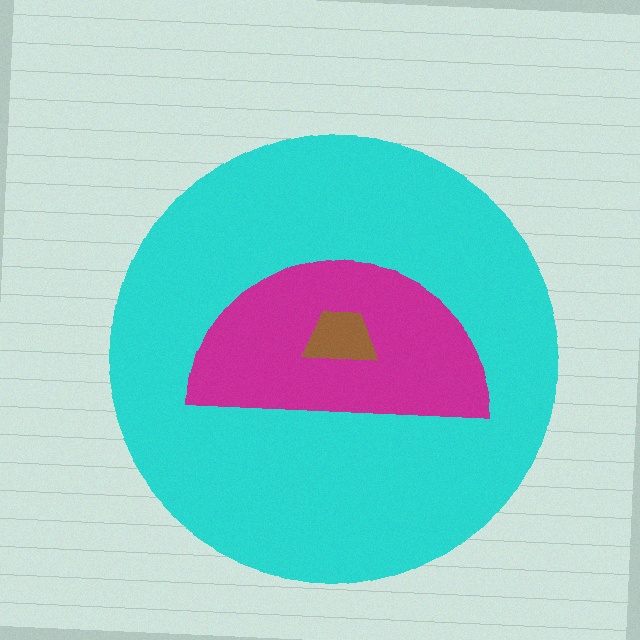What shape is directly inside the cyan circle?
The magenta semicircle.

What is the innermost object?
The brown trapezoid.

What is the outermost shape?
The cyan circle.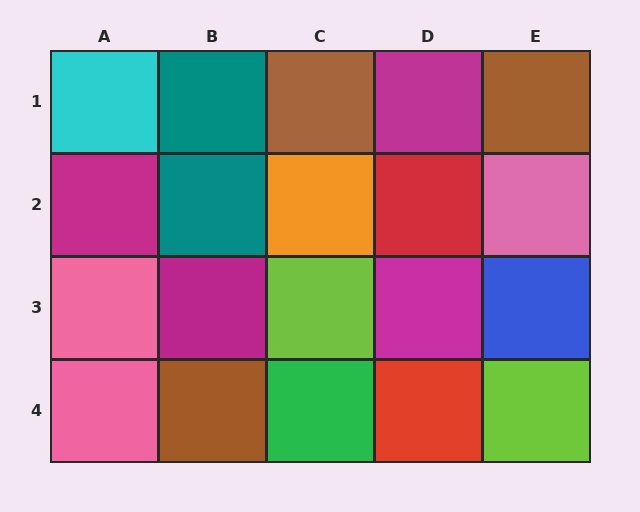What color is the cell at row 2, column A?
Magenta.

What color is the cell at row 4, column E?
Lime.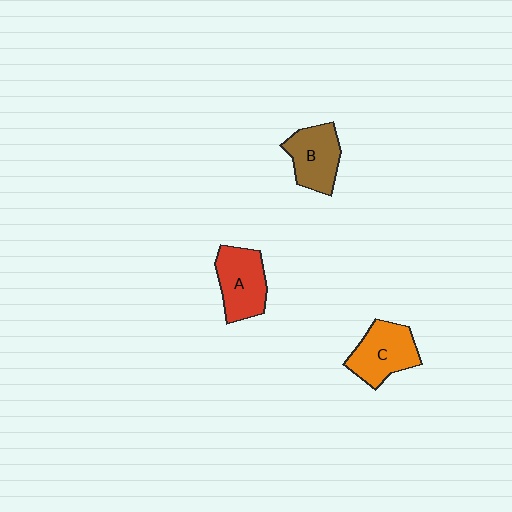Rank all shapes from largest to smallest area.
From largest to smallest: C (orange), A (red), B (brown).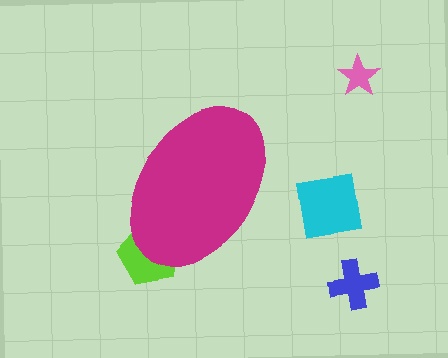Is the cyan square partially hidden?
No, the cyan square is fully visible.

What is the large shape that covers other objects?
A magenta ellipse.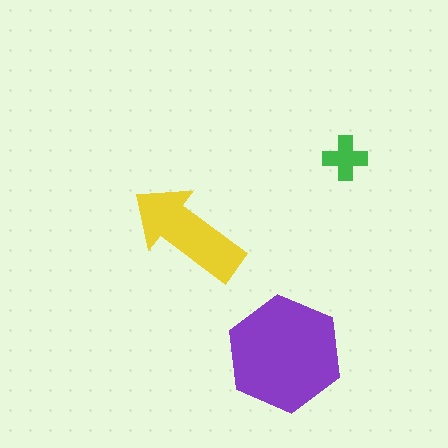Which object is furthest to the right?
The green cross is rightmost.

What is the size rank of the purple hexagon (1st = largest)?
1st.